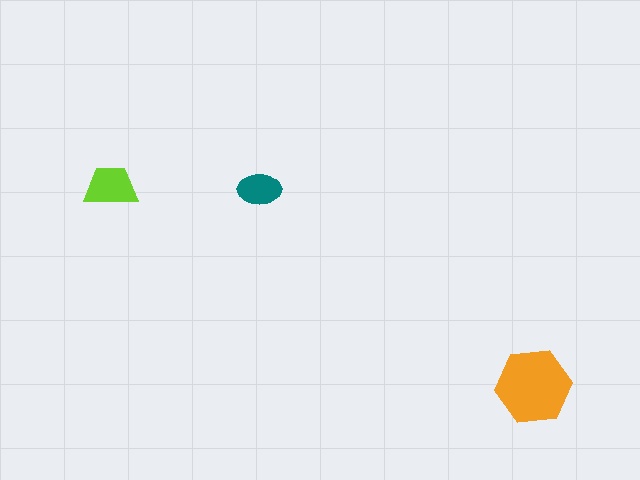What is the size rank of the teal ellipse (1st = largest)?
3rd.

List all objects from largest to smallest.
The orange hexagon, the lime trapezoid, the teal ellipse.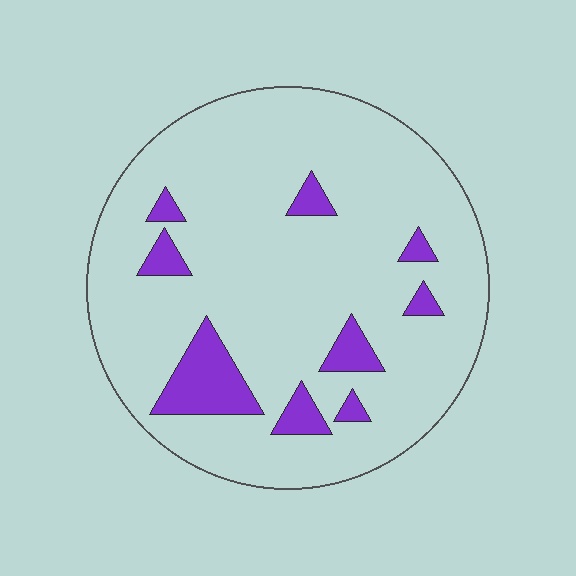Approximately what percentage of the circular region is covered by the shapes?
Approximately 10%.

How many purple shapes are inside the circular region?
9.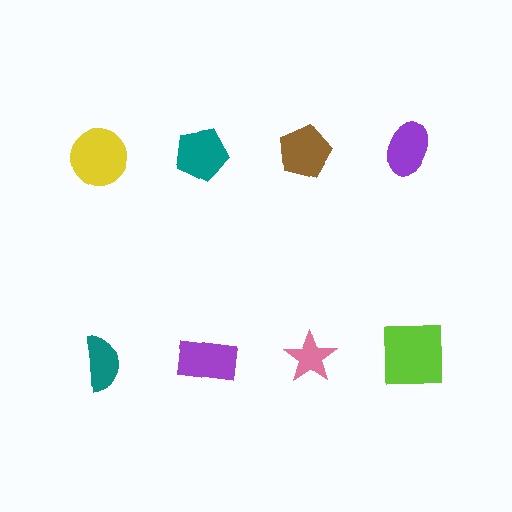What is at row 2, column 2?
A purple rectangle.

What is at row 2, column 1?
A teal semicircle.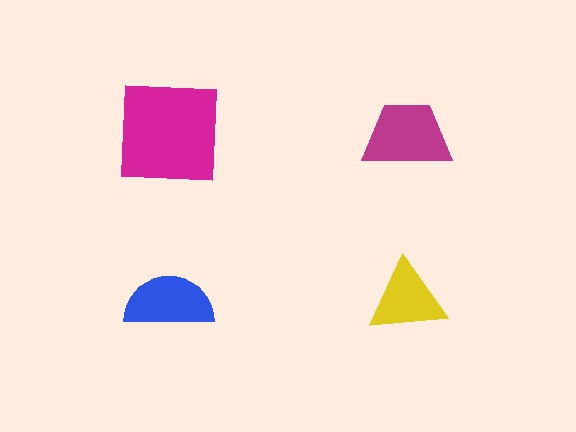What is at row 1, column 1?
A magenta square.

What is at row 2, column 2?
A yellow triangle.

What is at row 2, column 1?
A blue semicircle.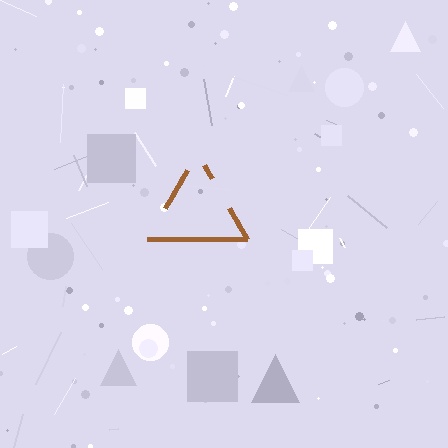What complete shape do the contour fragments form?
The contour fragments form a triangle.